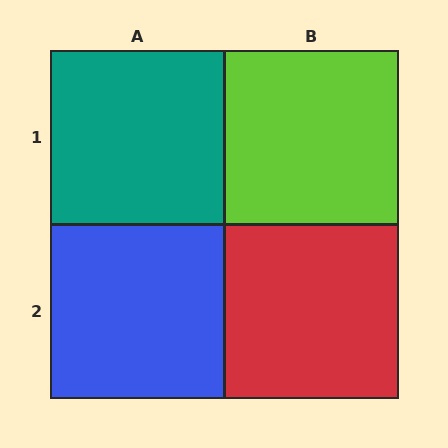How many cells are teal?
1 cell is teal.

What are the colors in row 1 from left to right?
Teal, lime.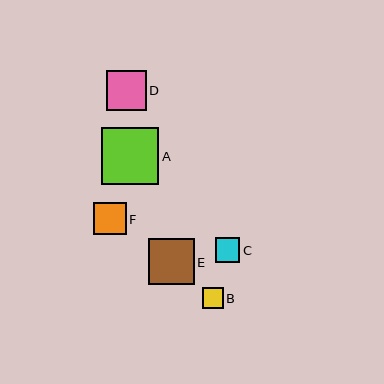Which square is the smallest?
Square B is the smallest with a size of approximately 21 pixels.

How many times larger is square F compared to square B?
Square F is approximately 1.6 times the size of square B.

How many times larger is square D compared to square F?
Square D is approximately 1.2 times the size of square F.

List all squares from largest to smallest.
From largest to smallest: A, E, D, F, C, B.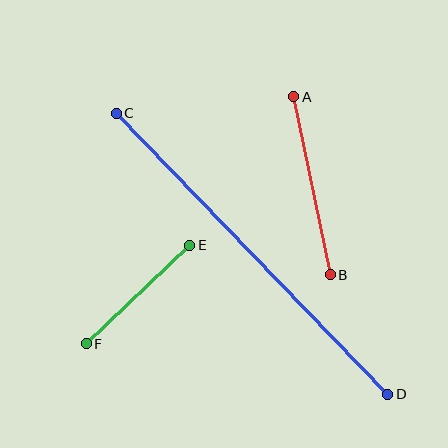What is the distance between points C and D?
The distance is approximately 391 pixels.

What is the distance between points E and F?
The distance is approximately 143 pixels.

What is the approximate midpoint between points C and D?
The midpoint is at approximately (252, 254) pixels.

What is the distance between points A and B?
The distance is approximately 182 pixels.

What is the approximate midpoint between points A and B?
The midpoint is at approximately (312, 186) pixels.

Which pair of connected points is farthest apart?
Points C and D are farthest apart.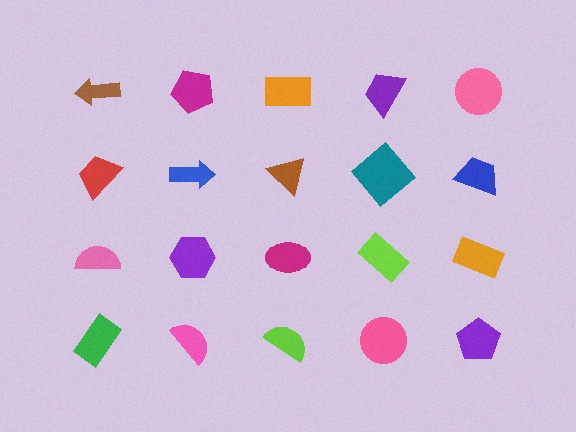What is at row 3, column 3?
A magenta ellipse.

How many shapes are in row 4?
5 shapes.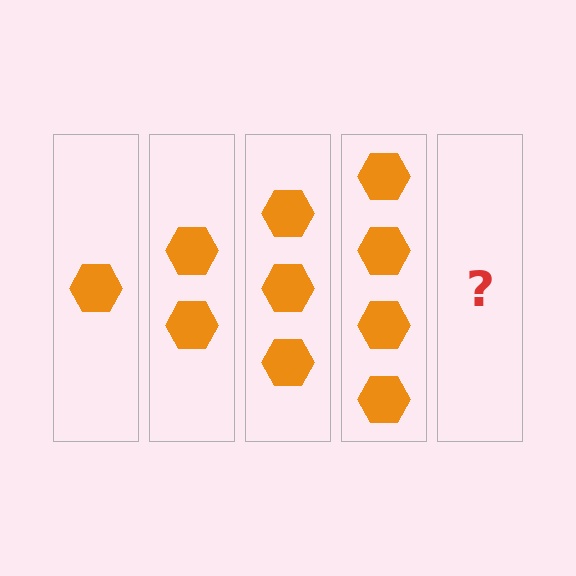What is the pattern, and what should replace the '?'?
The pattern is that each step adds one more hexagon. The '?' should be 5 hexagons.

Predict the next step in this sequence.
The next step is 5 hexagons.